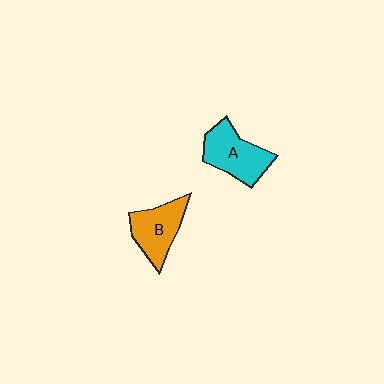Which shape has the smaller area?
Shape B (orange).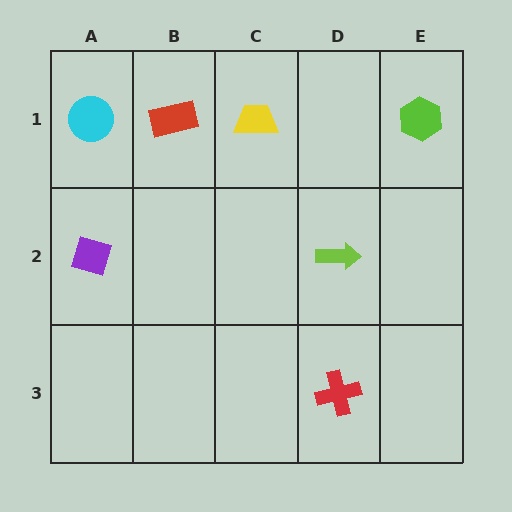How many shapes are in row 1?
4 shapes.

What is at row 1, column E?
A lime hexagon.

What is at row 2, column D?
A lime arrow.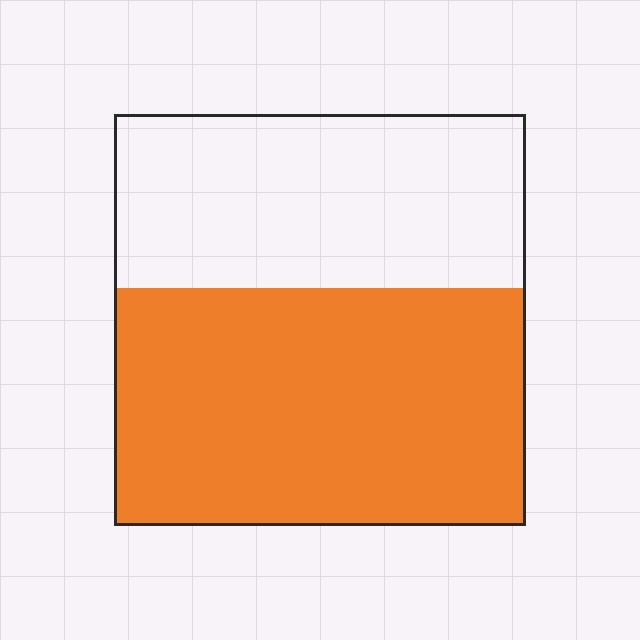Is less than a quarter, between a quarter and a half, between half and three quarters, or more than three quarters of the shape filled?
Between half and three quarters.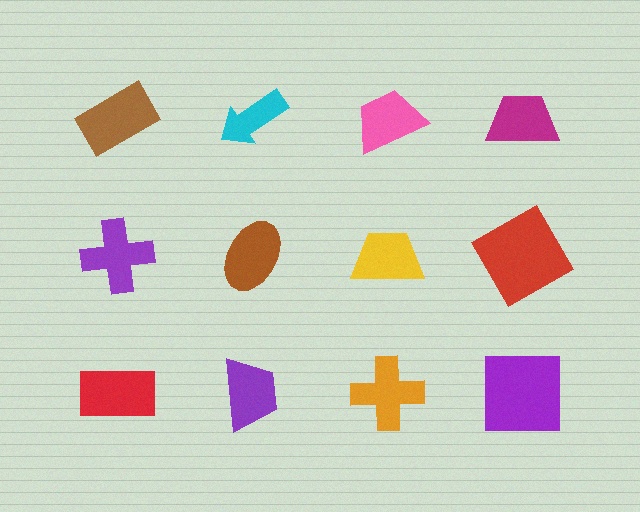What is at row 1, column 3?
A pink trapezoid.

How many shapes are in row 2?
4 shapes.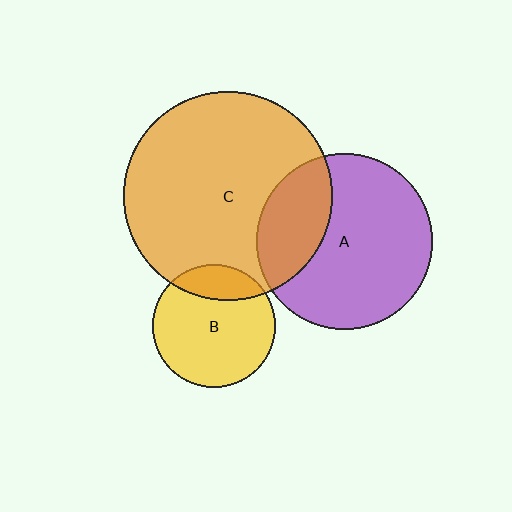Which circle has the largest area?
Circle C (orange).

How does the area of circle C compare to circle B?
Approximately 2.9 times.